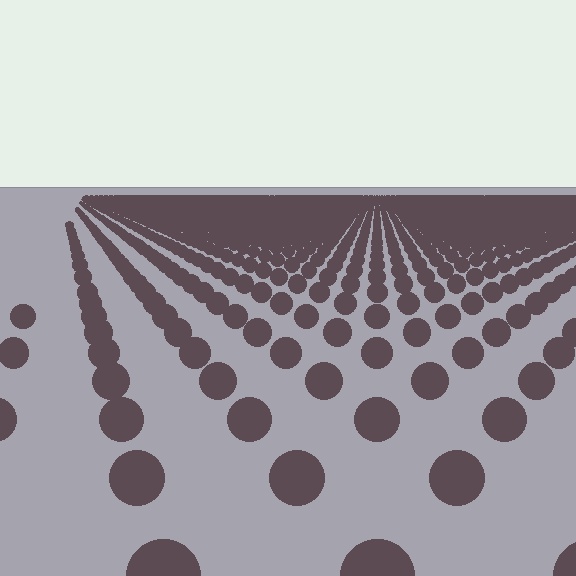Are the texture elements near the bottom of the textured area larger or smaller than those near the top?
Larger. Near the bottom, elements are closer to the viewer and appear at a bigger on-screen size.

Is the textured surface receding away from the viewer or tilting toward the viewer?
The surface is receding away from the viewer. Texture elements get smaller and denser toward the top.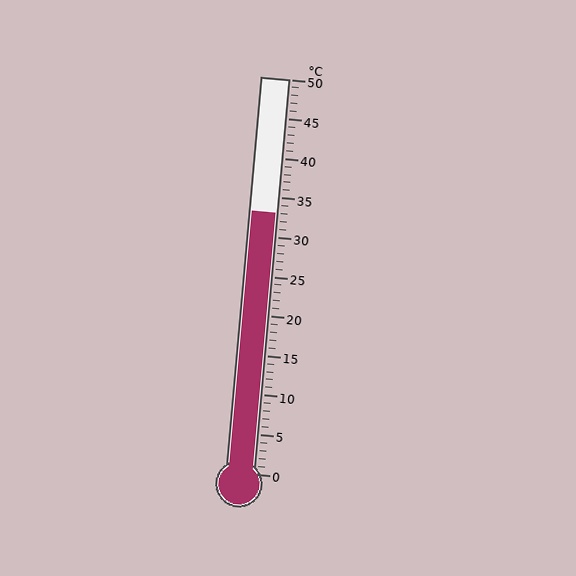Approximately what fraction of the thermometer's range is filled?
The thermometer is filled to approximately 65% of its range.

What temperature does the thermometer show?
The thermometer shows approximately 33°C.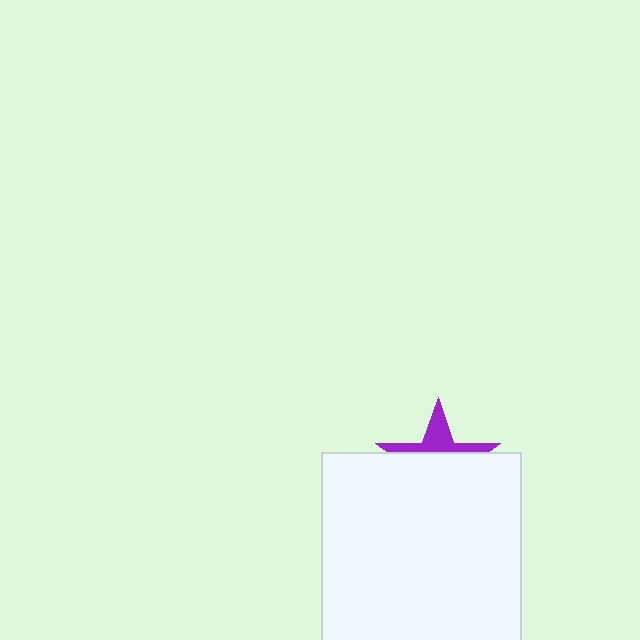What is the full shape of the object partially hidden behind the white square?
The partially hidden object is a purple star.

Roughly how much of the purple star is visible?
A small part of it is visible (roughly 33%).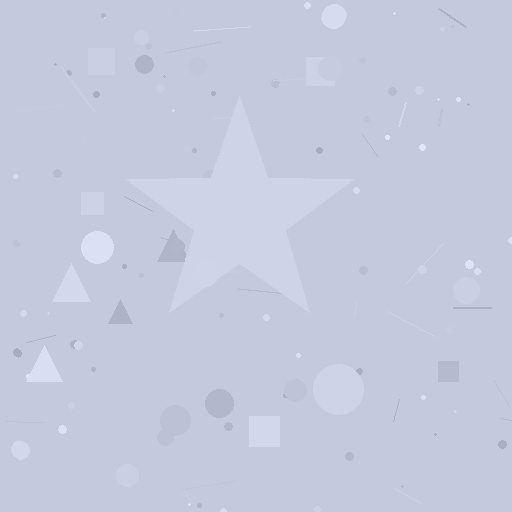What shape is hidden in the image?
A star is hidden in the image.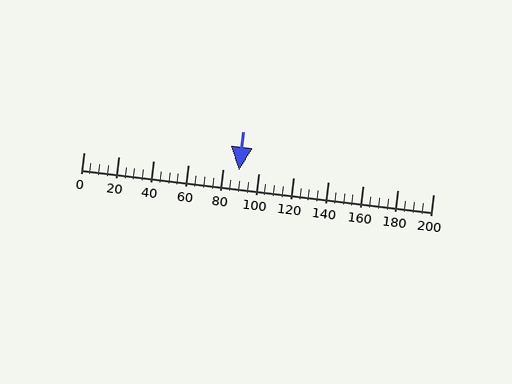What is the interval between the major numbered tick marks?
The major tick marks are spaced 20 units apart.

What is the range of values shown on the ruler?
The ruler shows values from 0 to 200.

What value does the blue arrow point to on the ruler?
The blue arrow points to approximately 89.